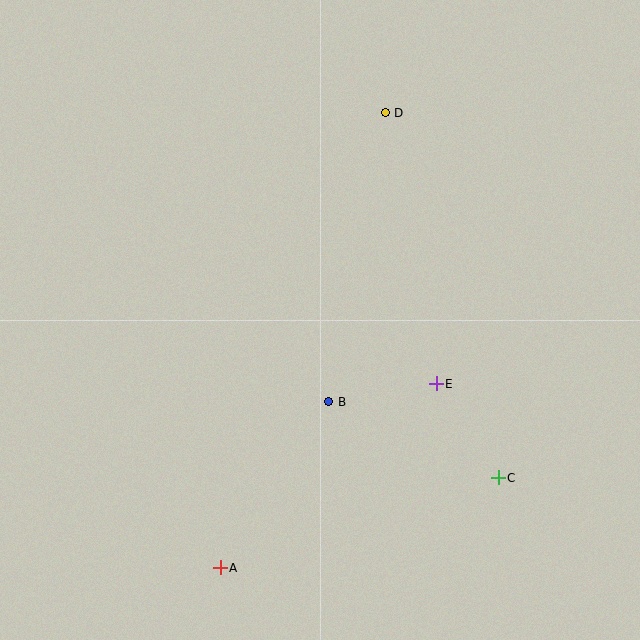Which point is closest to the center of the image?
Point B at (329, 402) is closest to the center.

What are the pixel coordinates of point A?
Point A is at (220, 568).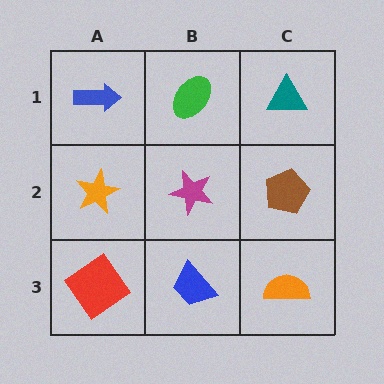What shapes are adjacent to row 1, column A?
An orange star (row 2, column A), a green ellipse (row 1, column B).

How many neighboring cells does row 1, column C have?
2.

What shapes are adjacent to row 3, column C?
A brown pentagon (row 2, column C), a blue trapezoid (row 3, column B).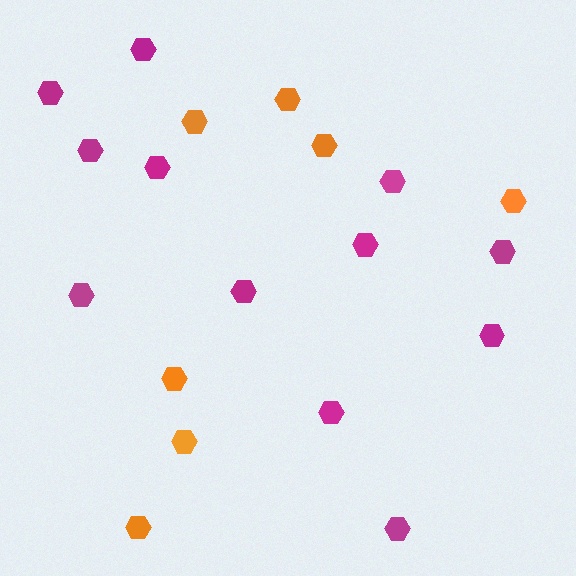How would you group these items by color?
There are 2 groups: one group of orange hexagons (7) and one group of magenta hexagons (12).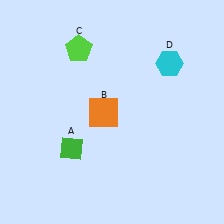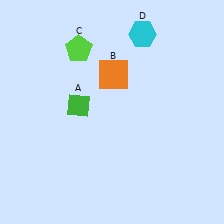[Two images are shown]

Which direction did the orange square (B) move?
The orange square (B) moved up.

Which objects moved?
The objects that moved are: the green diamond (A), the orange square (B), the cyan hexagon (D).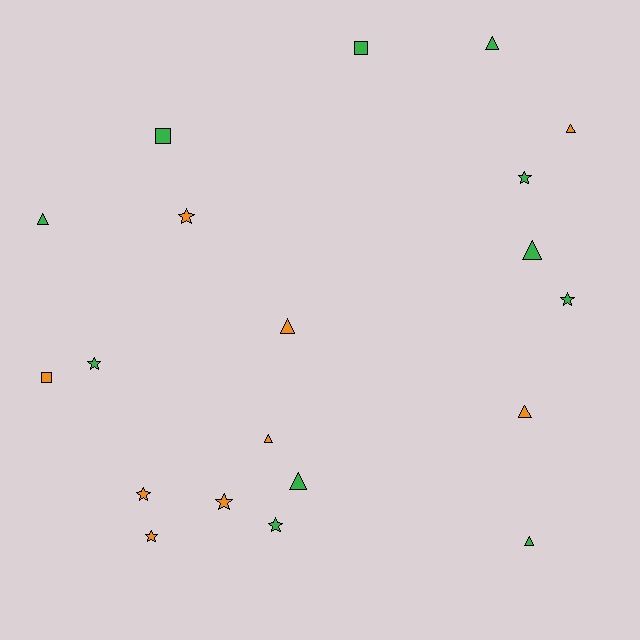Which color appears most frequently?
Green, with 11 objects.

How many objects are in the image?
There are 20 objects.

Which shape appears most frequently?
Triangle, with 9 objects.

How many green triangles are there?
There are 5 green triangles.